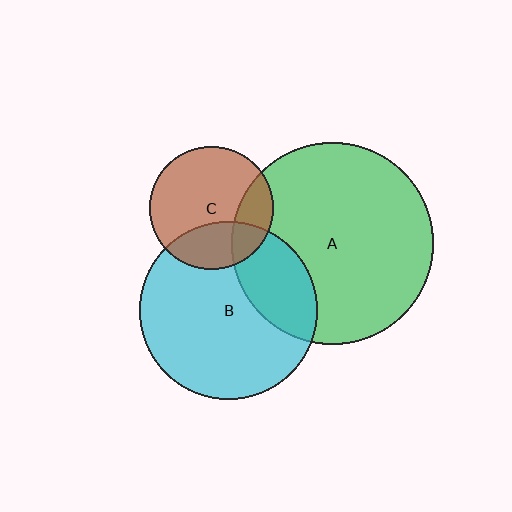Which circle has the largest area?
Circle A (green).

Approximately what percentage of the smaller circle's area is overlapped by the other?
Approximately 30%.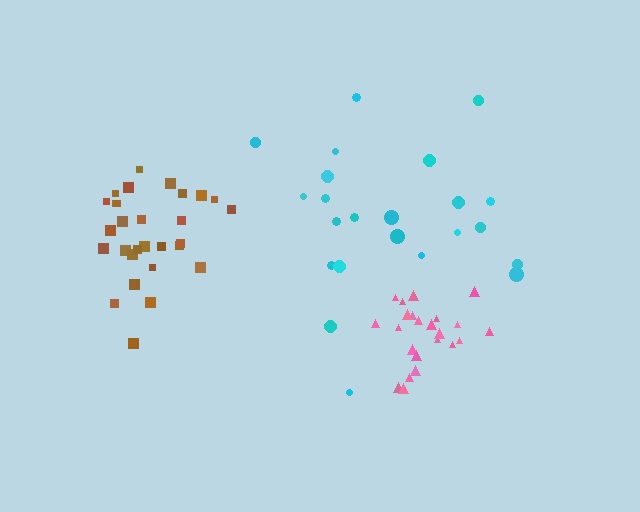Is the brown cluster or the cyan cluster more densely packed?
Brown.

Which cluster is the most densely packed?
Pink.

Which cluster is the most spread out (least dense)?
Cyan.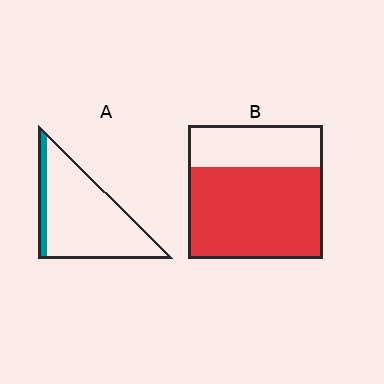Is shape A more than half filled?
No.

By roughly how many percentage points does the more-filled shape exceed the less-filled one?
By roughly 55 percentage points (B over A).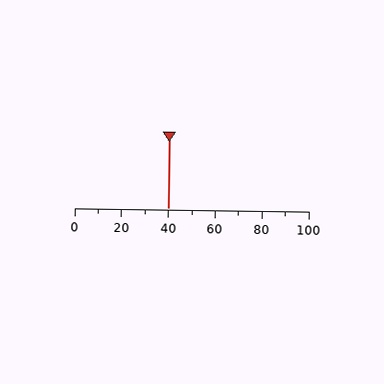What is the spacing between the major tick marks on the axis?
The major ticks are spaced 20 apart.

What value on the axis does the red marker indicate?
The marker indicates approximately 40.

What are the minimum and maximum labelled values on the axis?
The axis runs from 0 to 100.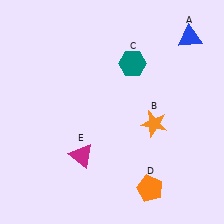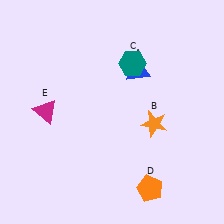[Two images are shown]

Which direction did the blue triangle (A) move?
The blue triangle (A) moved left.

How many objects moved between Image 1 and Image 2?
2 objects moved between the two images.